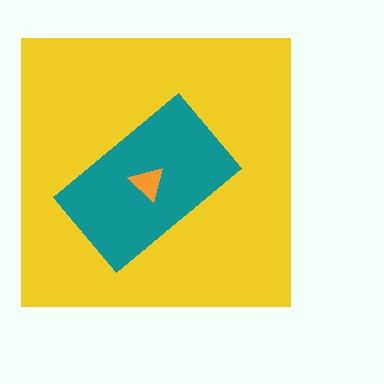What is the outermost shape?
The yellow square.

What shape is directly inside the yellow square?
The teal rectangle.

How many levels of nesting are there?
3.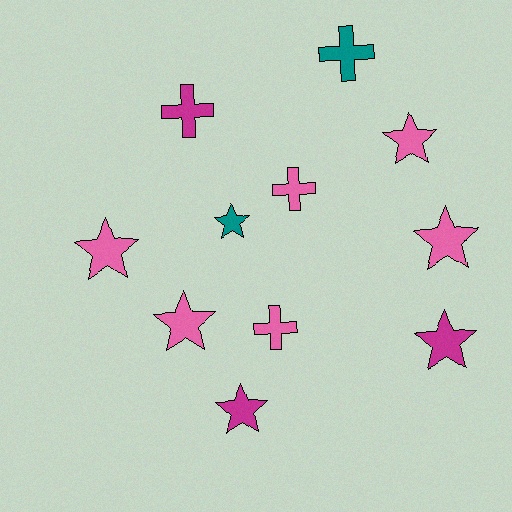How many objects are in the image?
There are 11 objects.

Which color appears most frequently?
Pink, with 6 objects.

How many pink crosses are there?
There are 2 pink crosses.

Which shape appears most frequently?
Star, with 7 objects.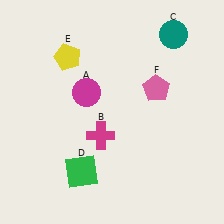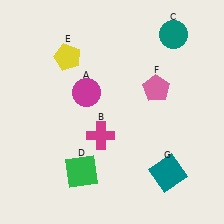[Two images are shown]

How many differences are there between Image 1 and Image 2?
There is 1 difference between the two images.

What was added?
A teal square (G) was added in Image 2.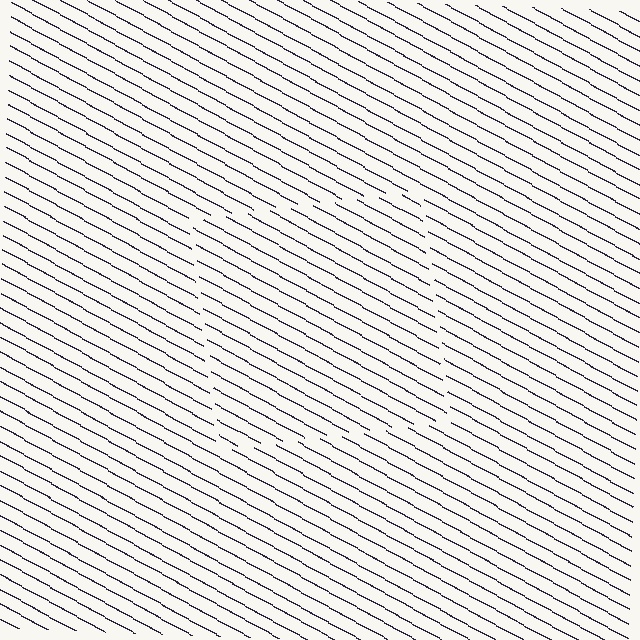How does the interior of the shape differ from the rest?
The interior of the shape contains the same grating, shifted by half a period — the contour is defined by the phase discontinuity where line-ends from the inner and outer gratings abut.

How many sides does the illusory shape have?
4 sides — the line-ends trace a square.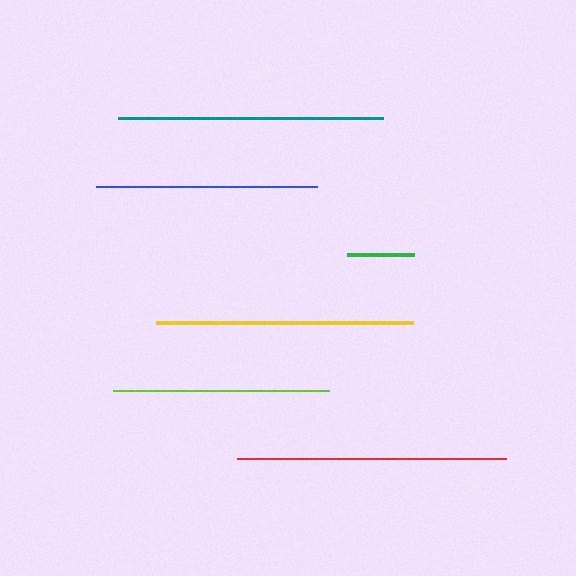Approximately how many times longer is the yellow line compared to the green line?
The yellow line is approximately 3.8 times the length of the green line.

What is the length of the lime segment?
The lime segment is approximately 216 pixels long.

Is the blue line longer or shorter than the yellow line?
The yellow line is longer than the blue line.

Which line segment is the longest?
The red line is the longest at approximately 269 pixels.